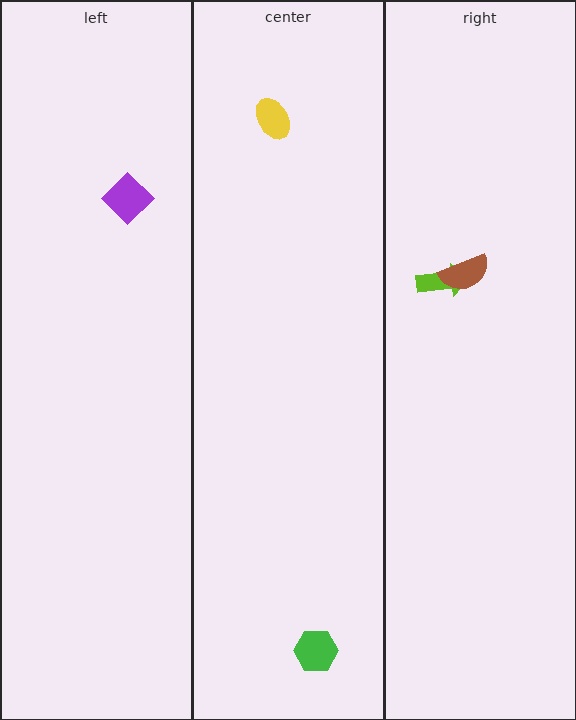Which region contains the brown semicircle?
The right region.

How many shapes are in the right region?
2.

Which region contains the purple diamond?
The left region.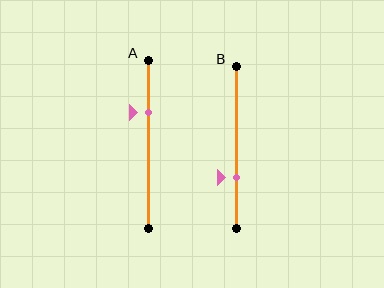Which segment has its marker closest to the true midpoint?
Segment B has its marker closest to the true midpoint.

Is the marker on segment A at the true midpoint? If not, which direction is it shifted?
No, the marker on segment A is shifted upward by about 19% of the segment length.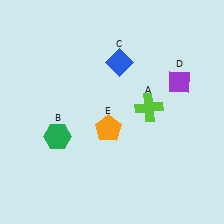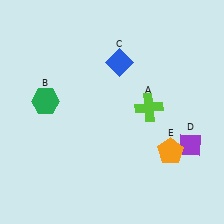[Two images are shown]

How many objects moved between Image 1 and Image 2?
3 objects moved between the two images.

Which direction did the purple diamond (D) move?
The purple diamond (D) moved down.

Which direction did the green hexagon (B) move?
The green hexagon (B) moved up.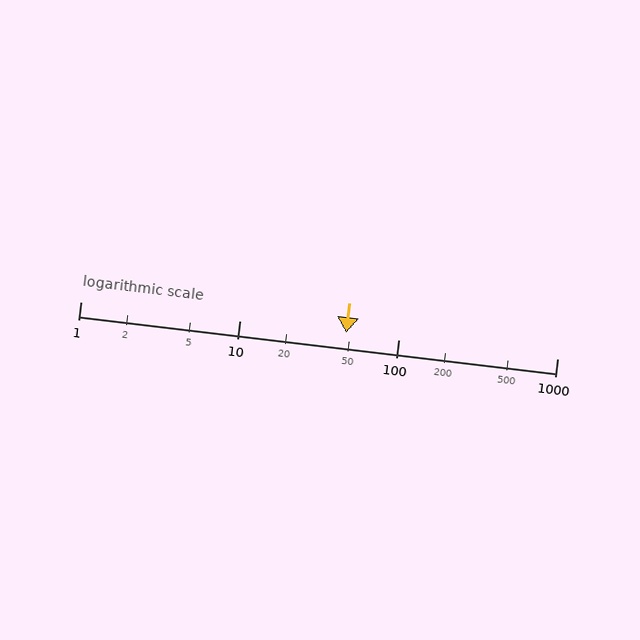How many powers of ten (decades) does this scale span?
The scale spans 3 decades, from 1 to 1000.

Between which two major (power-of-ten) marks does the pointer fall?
The pointer is between 10 and 100.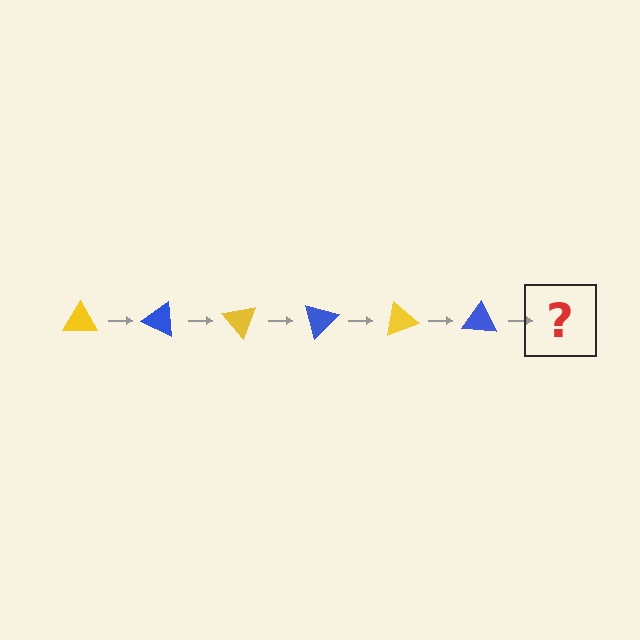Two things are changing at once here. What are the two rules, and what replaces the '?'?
The two rules are that it rotates 25 degrees each step and the color cycles through yellow and blue. The '?' should be a yellow triangle, rotated 150 degrees from the start.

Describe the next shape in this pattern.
It should be a yellow triangle, rotated 150 degrees from the start.